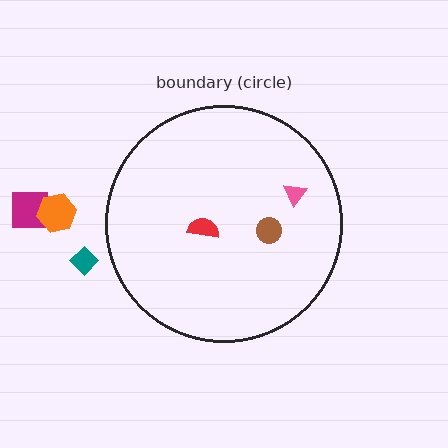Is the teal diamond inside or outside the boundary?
Outside.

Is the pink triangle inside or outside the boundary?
Inside.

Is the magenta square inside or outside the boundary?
Outside.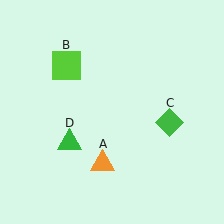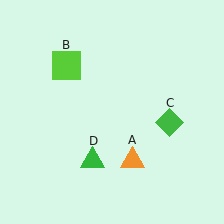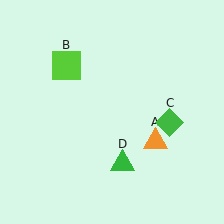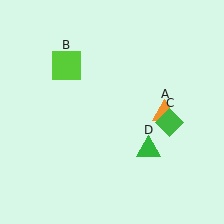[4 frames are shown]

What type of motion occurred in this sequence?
The orange triangle (object A), green triangle (object D) rotated counterclockwise around the center of the scene.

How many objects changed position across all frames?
2 objects changed position: orange triangle (object A), green triangle (object D).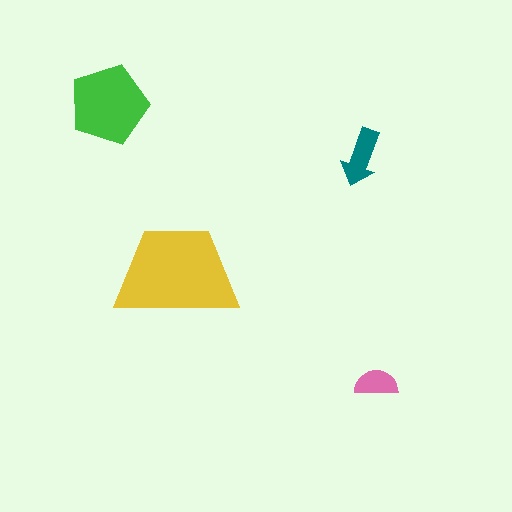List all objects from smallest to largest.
The pink semicircle, the teal arrow, the green pentagon, the yellow trapezoid.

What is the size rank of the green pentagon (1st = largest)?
2nd.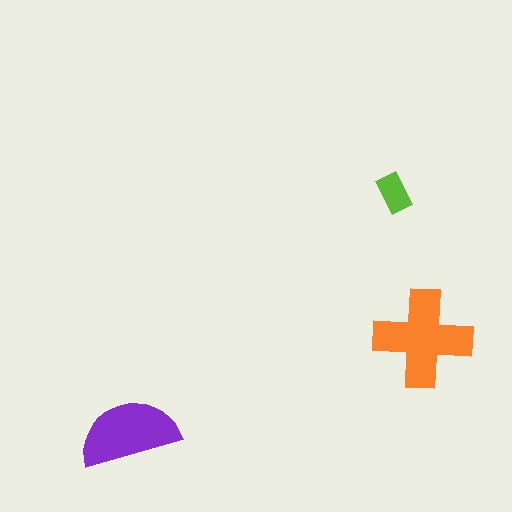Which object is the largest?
The orange cross.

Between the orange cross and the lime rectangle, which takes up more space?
The orange cross.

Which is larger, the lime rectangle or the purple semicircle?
The purple semicircle.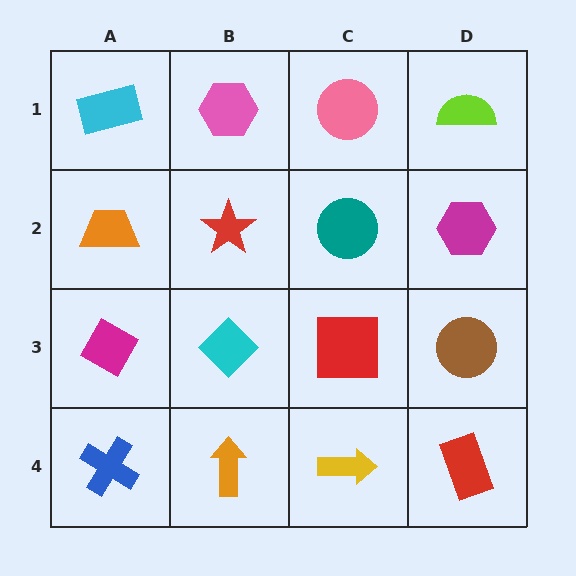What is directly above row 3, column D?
A magenta hexagon.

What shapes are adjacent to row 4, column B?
A cyan diamond (row 3, column B), a blue cross (row 4, column A), a yellow arrow (row 4, column C).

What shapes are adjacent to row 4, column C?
A red square (row 3, column C), an orange arrow (row 4, column B), a red rectangle (row 4, column D).